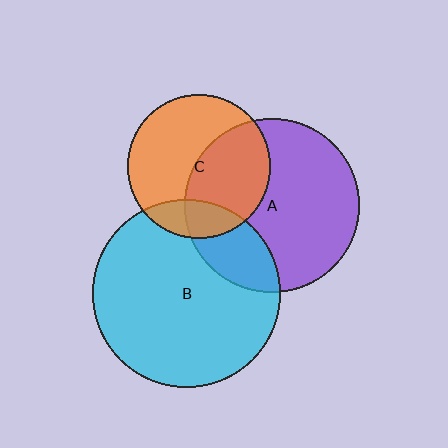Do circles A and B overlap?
Yes.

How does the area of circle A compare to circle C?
Approximately 1.5 times.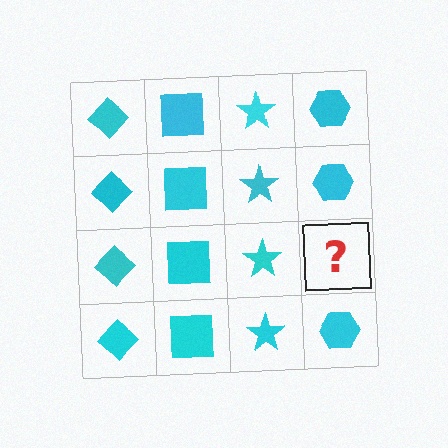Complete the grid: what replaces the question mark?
The question mark should be replaced with a cyan hexagon.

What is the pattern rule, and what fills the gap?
The rule is that each column has a consistent shape. The gap should be filled with a cyan hexagon.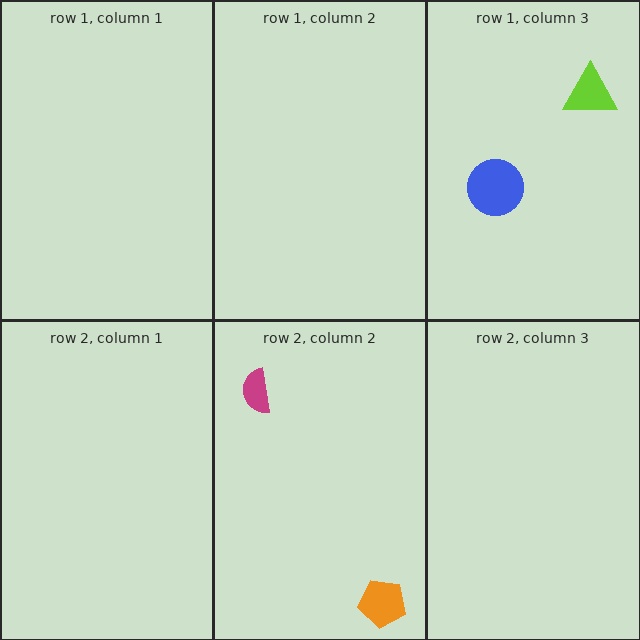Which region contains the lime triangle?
The row 1, column 3 region.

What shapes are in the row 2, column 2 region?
The orange pentagon, the magenta semicircle.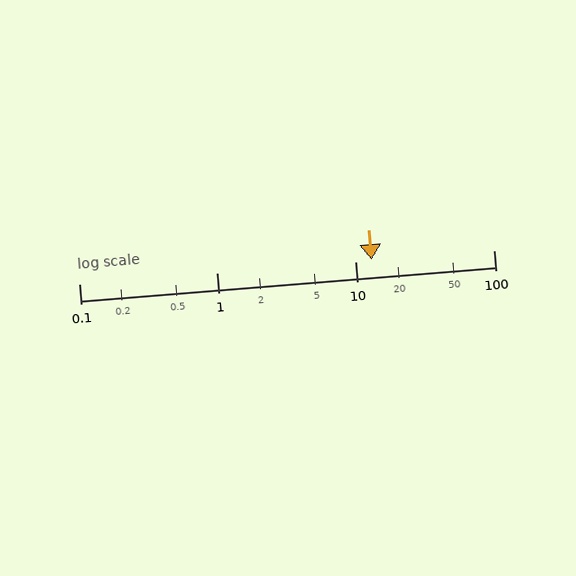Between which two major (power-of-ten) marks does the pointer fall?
The pointer is between 10 and 100.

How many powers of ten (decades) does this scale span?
The scale spans 3 decades, from 0.1 to 100.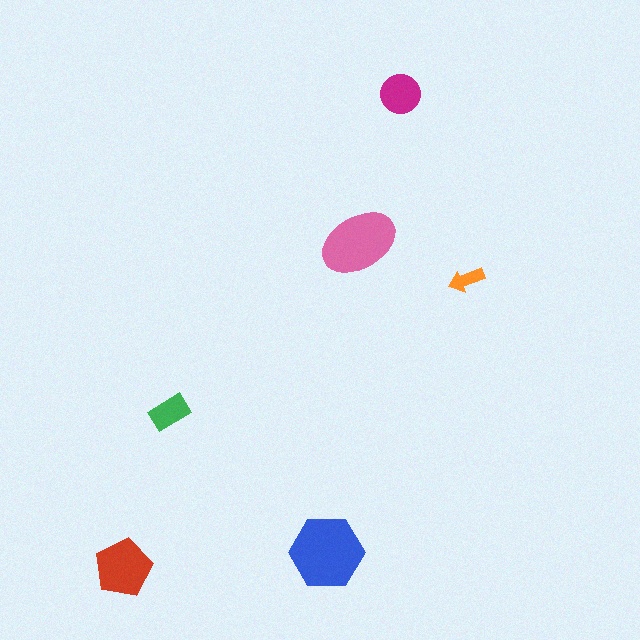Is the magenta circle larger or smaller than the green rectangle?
Larger.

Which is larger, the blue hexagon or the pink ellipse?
The blue hexagon.